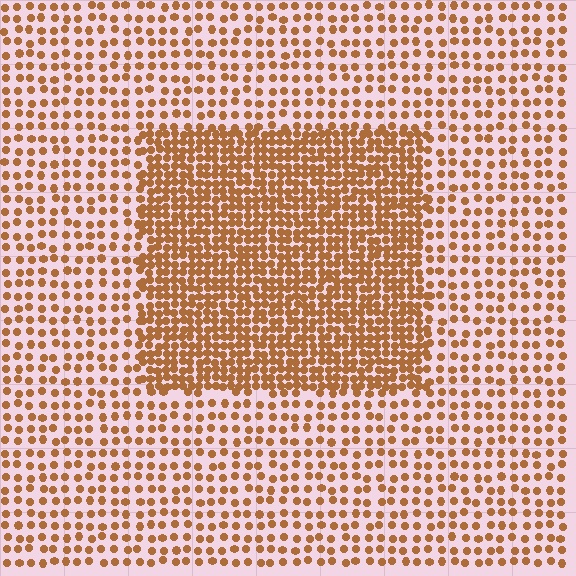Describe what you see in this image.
The image contains small brown elements arranged at two different densities. A rectangle-shaped region is visible where the elements are more densely packed than the surrounding area.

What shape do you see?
I see a rectangle.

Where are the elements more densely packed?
The elements are more densely packed inside the rectangle boundary.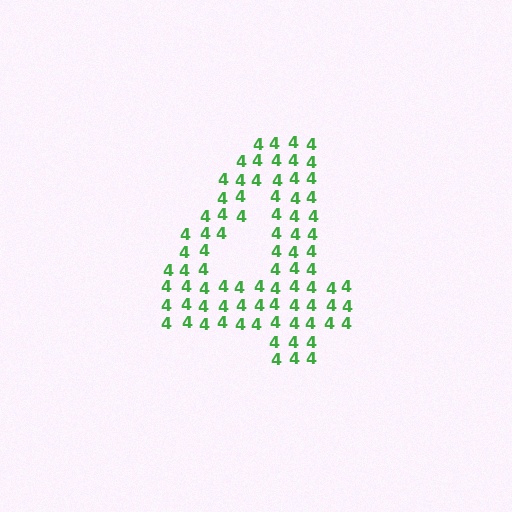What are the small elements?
The small elements are digit 4's.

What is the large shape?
The large shape is the digit 4.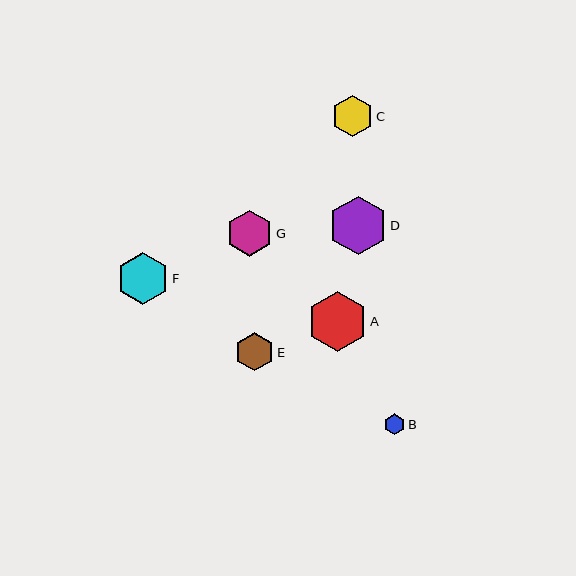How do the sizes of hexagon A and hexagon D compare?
Hexagon A and hexagon D are approximately the same size.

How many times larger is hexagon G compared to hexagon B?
Hexagon G is approximately 2.2 times the size of hexagon B.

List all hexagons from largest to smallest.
From largest to smallest: A, D, F, G, C, E, B.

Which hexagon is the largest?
Hexagon A is the largest with a size of approximately 60 pixels.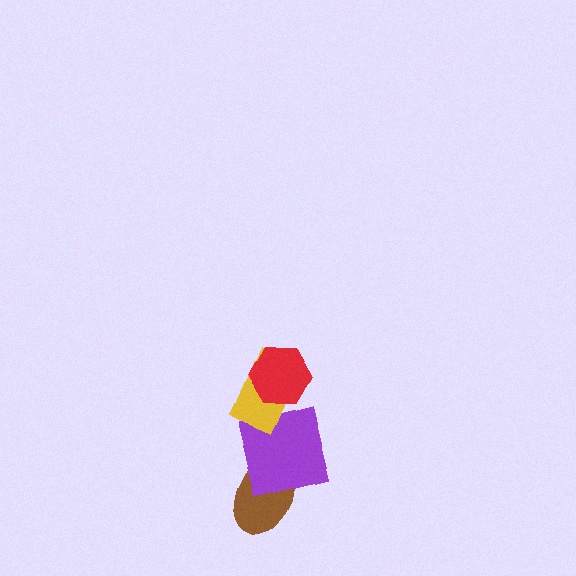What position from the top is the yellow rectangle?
The yellow rectangle is 2nd from the top.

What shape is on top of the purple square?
The yellow rectangle is on top of the purple square.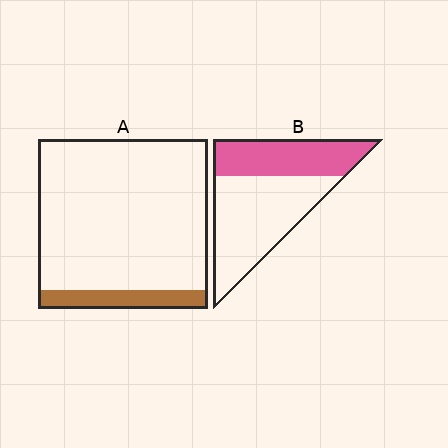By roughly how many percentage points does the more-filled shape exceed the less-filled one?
By roughly 30 percentage points (B over A).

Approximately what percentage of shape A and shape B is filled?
A is approximately 10% and B is approximately 40%.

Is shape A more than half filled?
No.